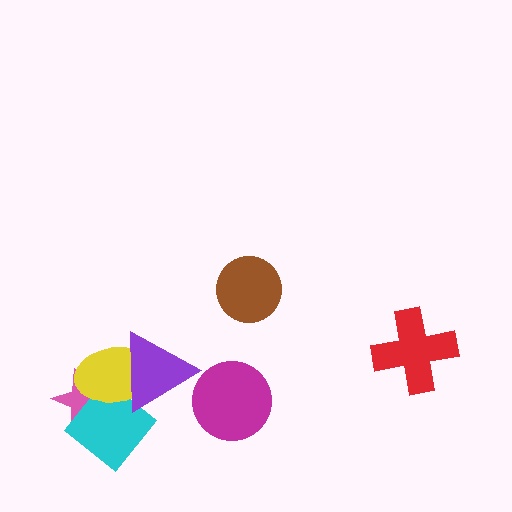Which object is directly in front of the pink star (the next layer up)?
The cyan diamond is directly in front of the pink star.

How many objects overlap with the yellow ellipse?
3 objects overlap with the yellow ellipse.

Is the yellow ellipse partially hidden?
Yes, it is partially covered by another shape.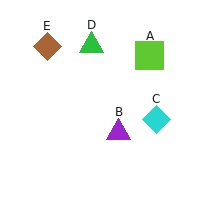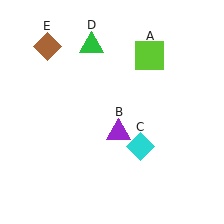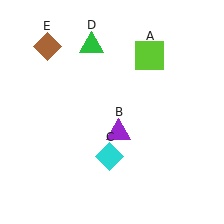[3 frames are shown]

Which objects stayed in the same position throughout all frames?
Lime square (object A) and purple triangle (object B) and green triangle (object D) and brown diamond (object E) remained stationary.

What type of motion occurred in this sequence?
The cyan diamond (object C) rotated clockwise around the center of the scene.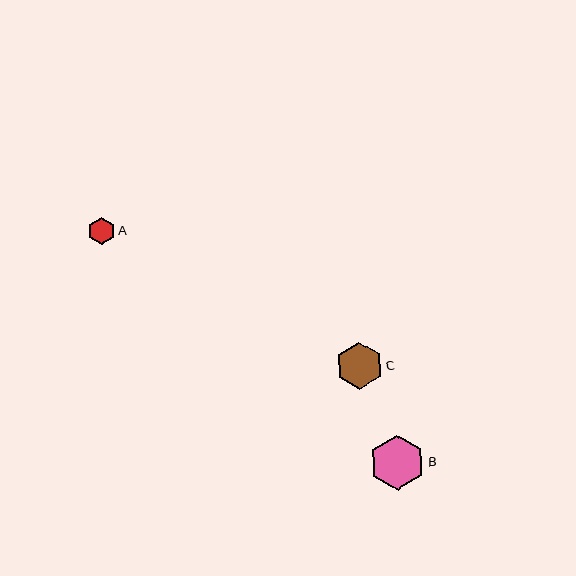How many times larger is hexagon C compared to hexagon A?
Hexagon C is approximately 1.7 times the size of hexagon A.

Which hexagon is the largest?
Hexagon B is the largest with a size of approximately 55 pixels.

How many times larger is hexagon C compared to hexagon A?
Hexagon C is approximately 1.7 times the size of hexagon A.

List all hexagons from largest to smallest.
From largest to smallest: B, C, A.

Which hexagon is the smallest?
Hexagon A is the smallest with a size of approximately 27 pixels.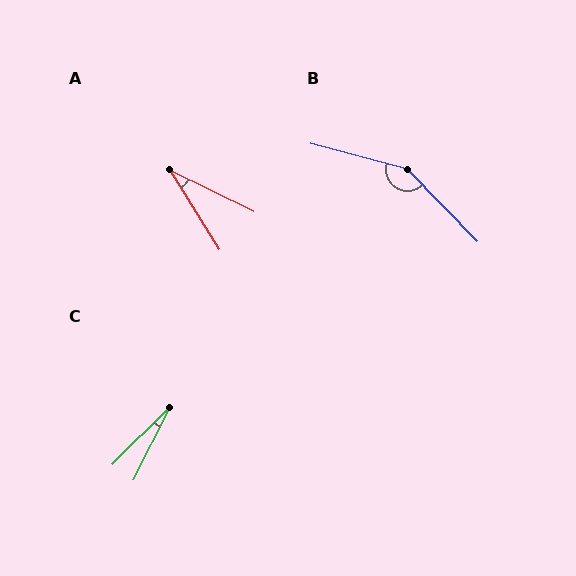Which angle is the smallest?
C, at approximately 18 degrees.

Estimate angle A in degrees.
Approximately 31 degrees.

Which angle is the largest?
B, at approximately 149 degrees.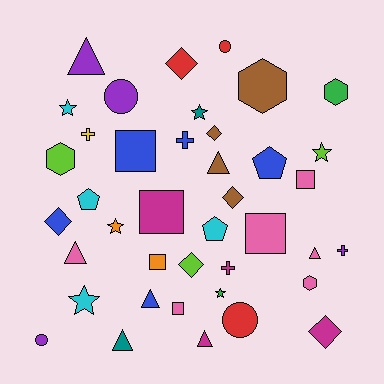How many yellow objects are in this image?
There is 1 yellow object.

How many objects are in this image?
There are 40 objects.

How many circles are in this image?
There are 4 circles.